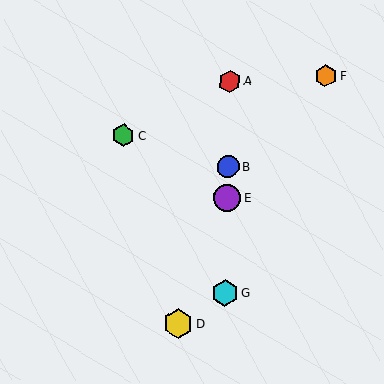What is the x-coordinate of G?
Object G is at x≈225.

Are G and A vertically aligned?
Yes, both are at x≈225.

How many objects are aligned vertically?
4 objects (A, B, E, G) are aligned vertically.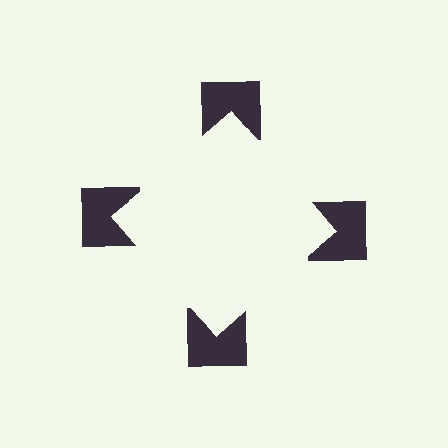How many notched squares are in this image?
There are 4 — one at each vertex of the illusory square.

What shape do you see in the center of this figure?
An illusory square — its edges are inferred from the aligned wedge cuts in the notched squares, not physically drawn.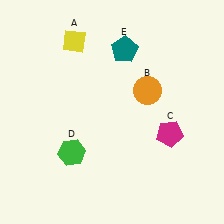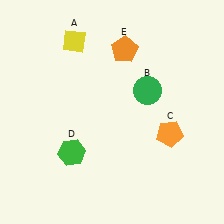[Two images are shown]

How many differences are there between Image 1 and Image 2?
There are 3 differences between the two images.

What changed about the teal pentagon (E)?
In Image 1, E is teal. In Image 2, it changed to orange.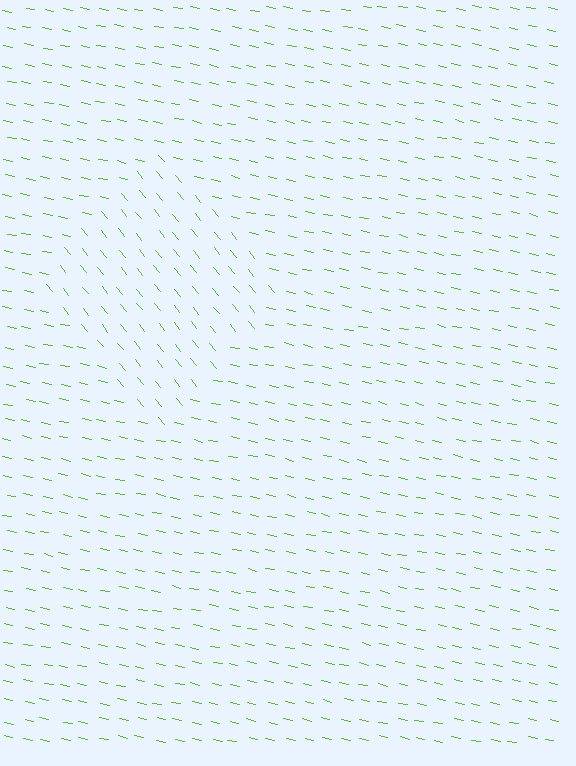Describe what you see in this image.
The image is filled with small lime line segments. A diamond region in the image has lines oriented differently from the surrounding lines, creating a visible texture boundary.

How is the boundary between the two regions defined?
The boundary is defined purely by a change in line orientation (approximately 39 degrees difference). All lines are the same color and thickness.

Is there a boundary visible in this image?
Yes, there is a texture boundary formed by a change in line orientation.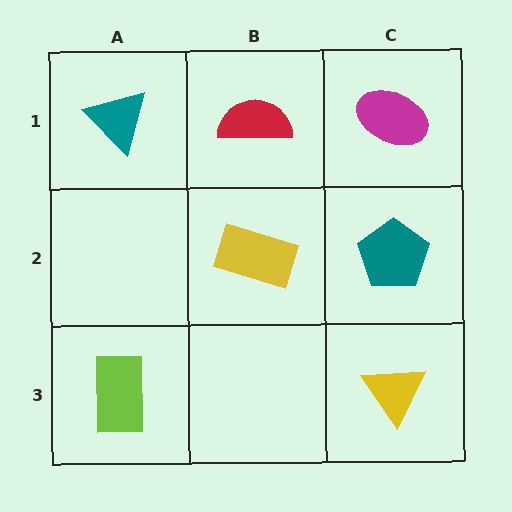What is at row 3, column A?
A lime rectangle.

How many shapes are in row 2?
2 shapes.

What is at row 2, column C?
A teal pentagon.